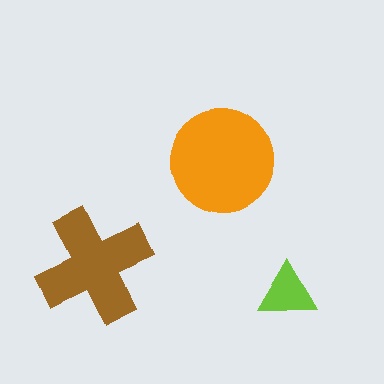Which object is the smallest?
The lime triangle.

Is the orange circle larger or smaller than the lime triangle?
Larger.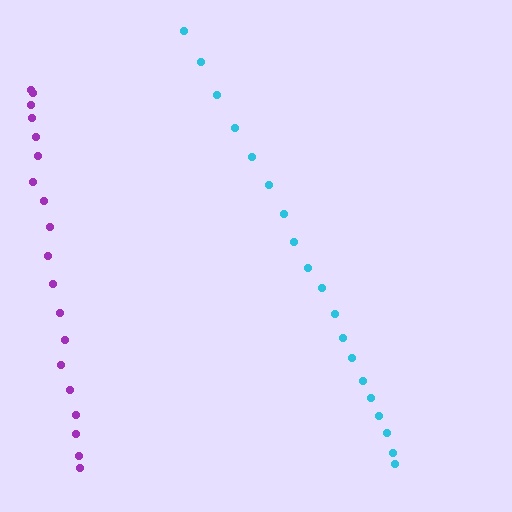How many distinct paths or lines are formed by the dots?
There are 2 distinct paths.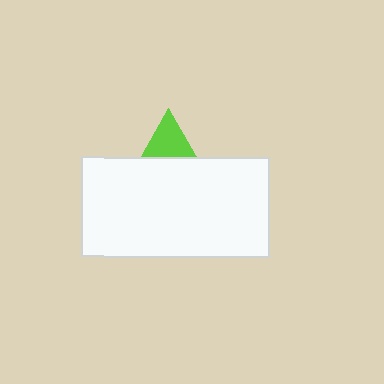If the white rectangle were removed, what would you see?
You would see the complete lime triangle.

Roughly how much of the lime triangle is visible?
A small part of it is visible (roughly 32%).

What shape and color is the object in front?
The object in front is a white rectangle.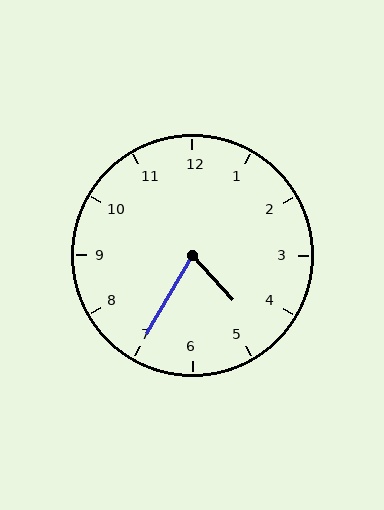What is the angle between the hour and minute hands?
Approximately 72 degrees.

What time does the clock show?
4:35.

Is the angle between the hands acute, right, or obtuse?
It is acute.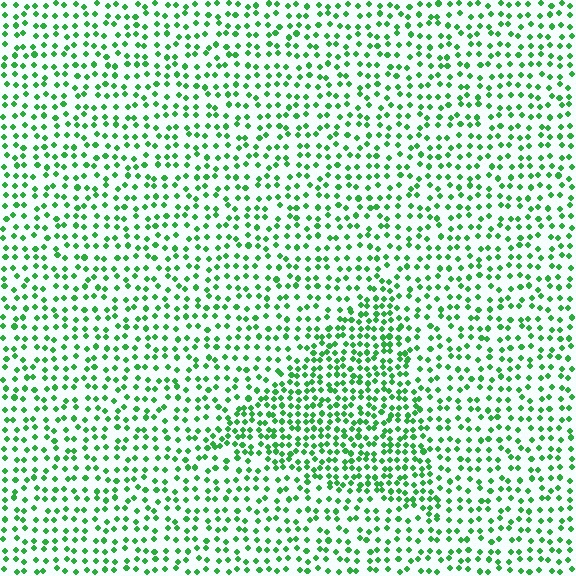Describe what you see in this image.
The image contains small green elements arranged at two different densities. A triangle-shaped region is visible where the elements are more densely packed than the surrounding area.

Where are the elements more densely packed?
The elements are more densely packed inside the triangle boundary.